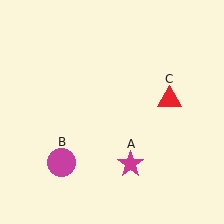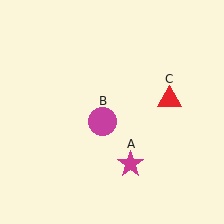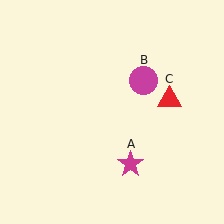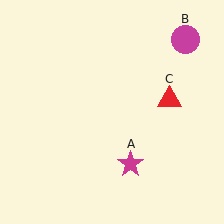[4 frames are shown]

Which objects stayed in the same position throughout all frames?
Magenta star (object A) and red triangle (object C) remained stationary.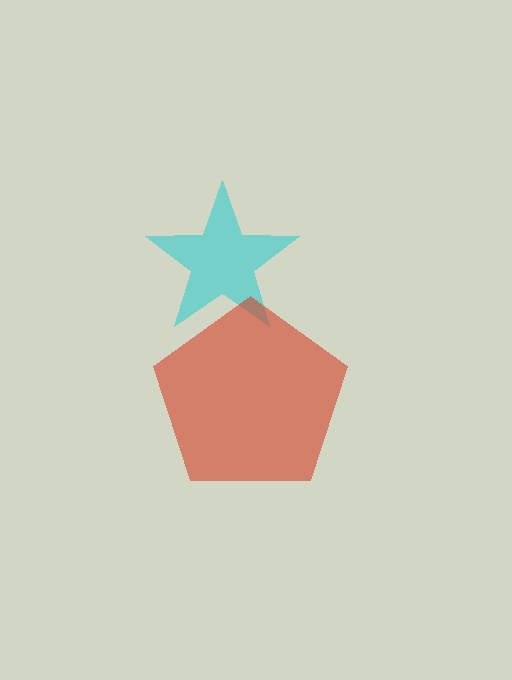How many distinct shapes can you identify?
There are 2 distinct shapes: a cyan star, a red pentagon.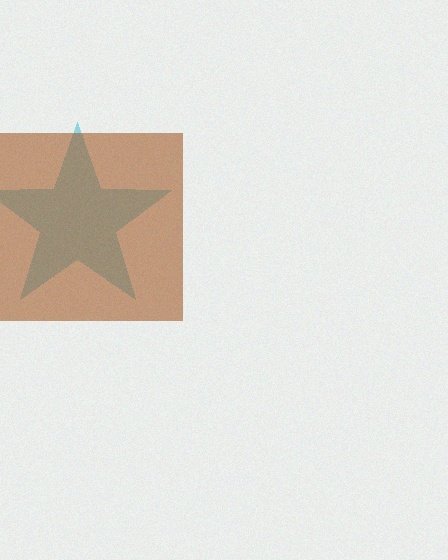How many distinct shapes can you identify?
There are 2 distinct shapes: a cyan star, a brown square.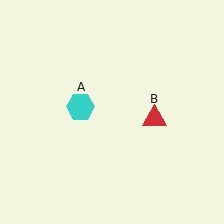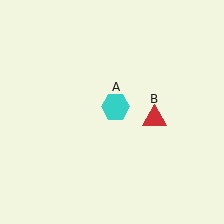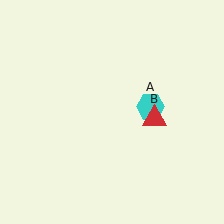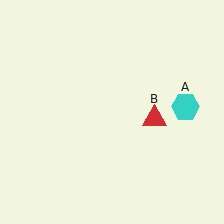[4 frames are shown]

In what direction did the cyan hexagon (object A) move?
The cyan hexagon (object A) moved right.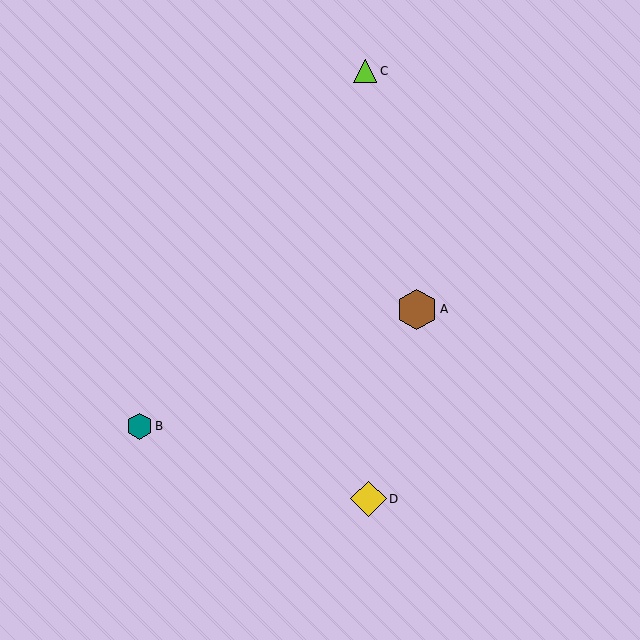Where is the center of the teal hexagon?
The center of the teal hexagon is at (140, 426).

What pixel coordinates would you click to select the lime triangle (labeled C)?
Click at (365, 71) to select the lime triangle C.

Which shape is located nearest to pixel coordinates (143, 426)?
The teal hexagon (labeled B) at (140, 426) is nearest to that location.